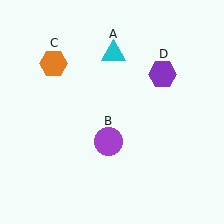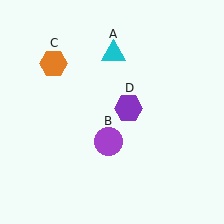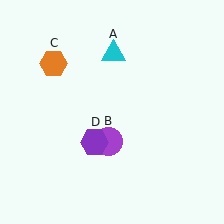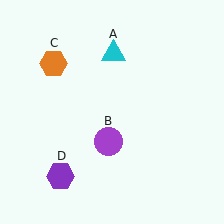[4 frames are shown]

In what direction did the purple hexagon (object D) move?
The purple hexagon (object D) moved down and to the left.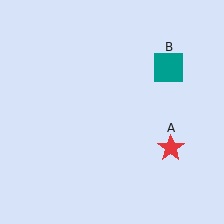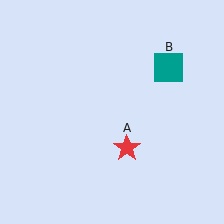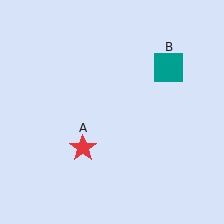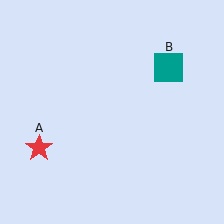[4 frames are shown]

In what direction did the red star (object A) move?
The red star (object A) moved left.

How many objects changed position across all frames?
1 object changed position: red star (object A).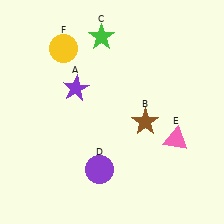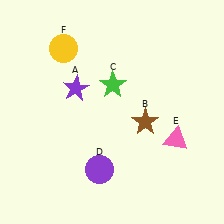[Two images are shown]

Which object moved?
The green star (C) moved down.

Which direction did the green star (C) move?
The green star (C) moved down.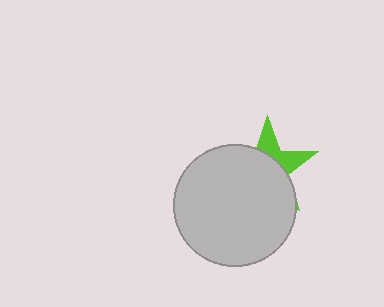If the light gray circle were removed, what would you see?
You would see the complete lime star.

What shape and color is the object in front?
The object in front is a light gray circle.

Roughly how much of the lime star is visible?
A small part of it is visible (roughly 31%).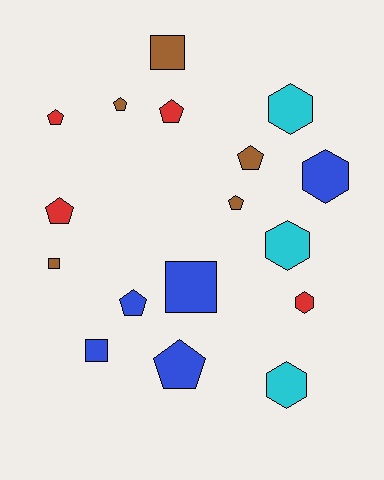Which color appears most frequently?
Brown, with 5 objects.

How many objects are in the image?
There are 17 objects.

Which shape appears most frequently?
Pentagon, with 8 objects.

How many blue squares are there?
There are 2 blue squares.